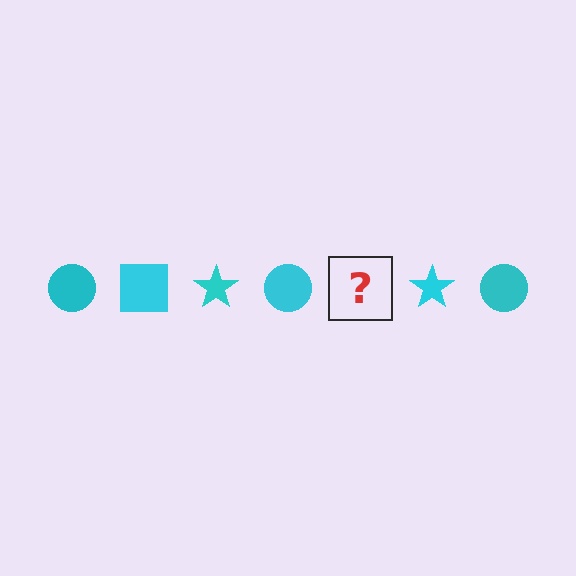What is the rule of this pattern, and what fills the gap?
The rule is that the pattern cycles through circle, square, star shapes in cyan. The gap should be filled with a cyan square.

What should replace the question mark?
The question mark should be replaced with a cyan square.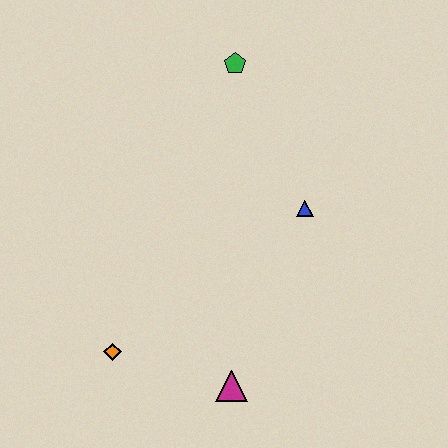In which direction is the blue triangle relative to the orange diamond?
The blue triangle is to the right of the orange diamond.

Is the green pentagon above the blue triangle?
Yes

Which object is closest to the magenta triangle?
The orange diamond is closest to the magenta triangle.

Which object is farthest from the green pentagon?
The magenta triangle is farthest from the green pentagon.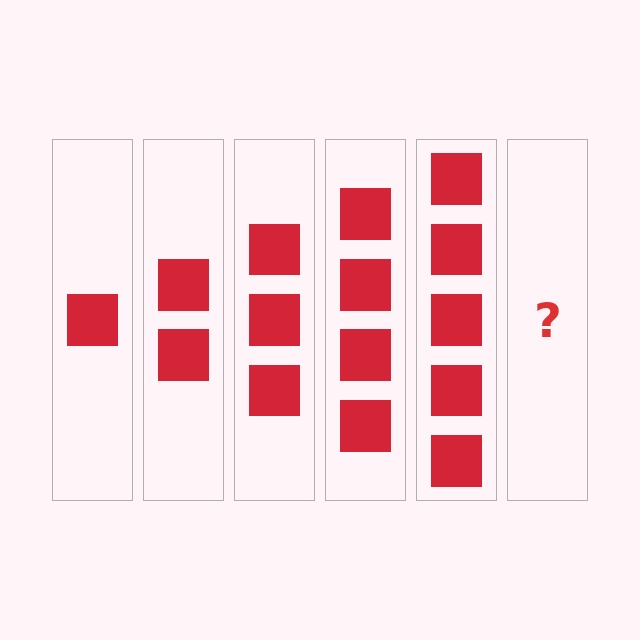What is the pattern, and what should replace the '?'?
The pattern is that each step adds one more square. The '?' should be 6 squares.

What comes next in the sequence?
The next element should be 6 squares.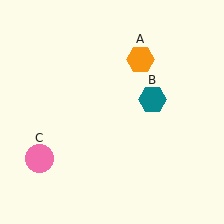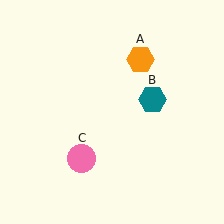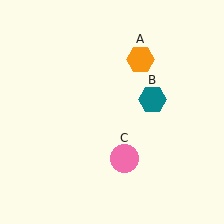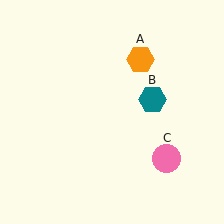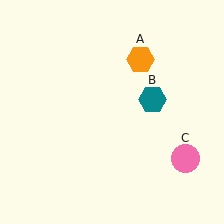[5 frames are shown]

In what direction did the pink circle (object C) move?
The pink circle (object C) moved right.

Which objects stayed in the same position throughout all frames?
Orange hexagon (object A) and teal hexagon (object B) remained stationary.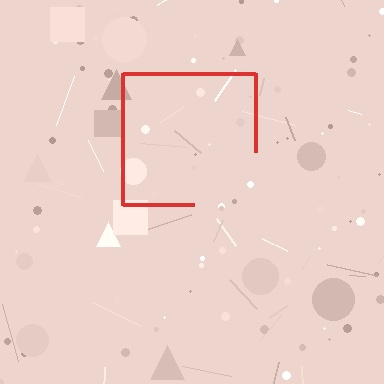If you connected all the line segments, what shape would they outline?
They would outline a square.